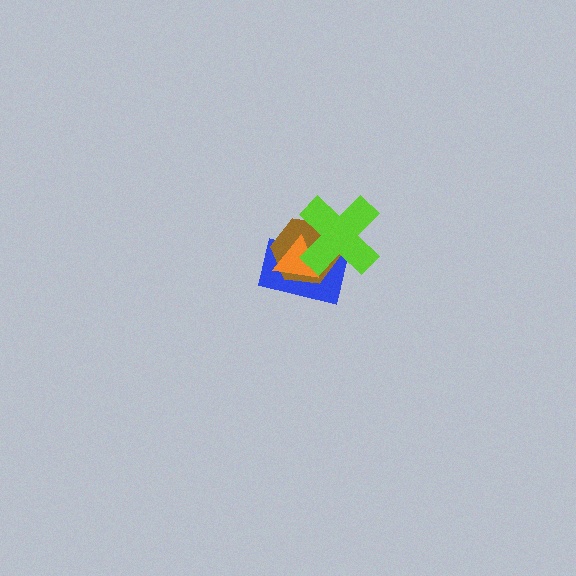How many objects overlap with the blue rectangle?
3 objects overlap with the blue rectangle.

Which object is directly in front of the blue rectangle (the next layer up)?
The brown hexagon is directly in front of the blue rectangle.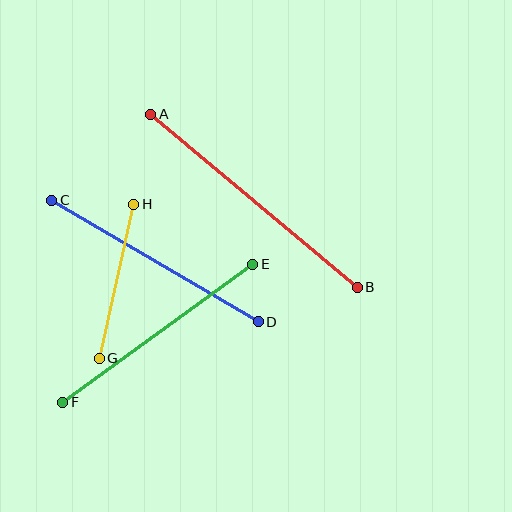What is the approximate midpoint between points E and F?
The midpoint is at approximately (158, 333) pixels.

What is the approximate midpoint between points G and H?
The midpoint is at approximately (116, 281) pixels.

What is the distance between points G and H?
The distance is approximately 158 pixels.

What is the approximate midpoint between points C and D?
The midpoint is at approximately (155, 261) pixels.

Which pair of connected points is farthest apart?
Points A and B are farthest apart.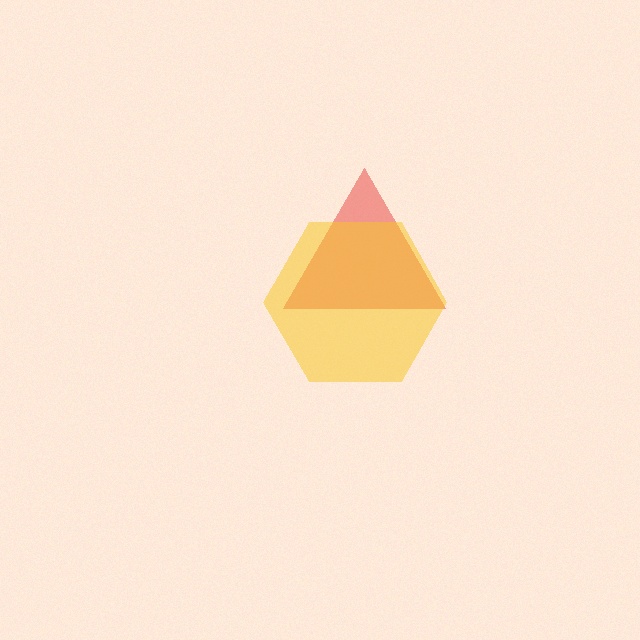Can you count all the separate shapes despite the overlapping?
Yes, there are 2 separate shapes.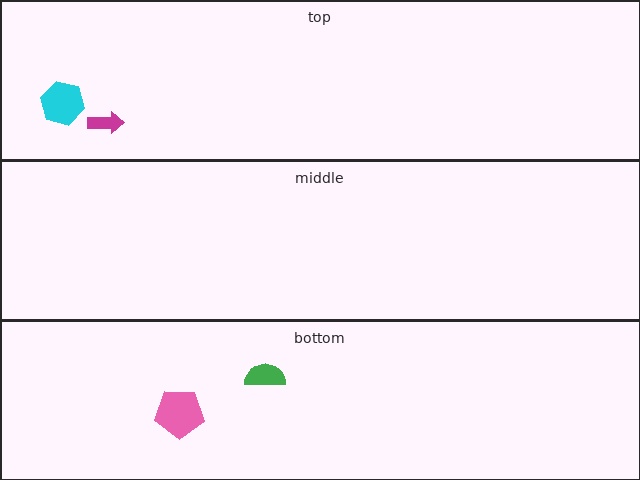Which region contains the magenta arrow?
The top region.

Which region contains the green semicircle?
The bottom region.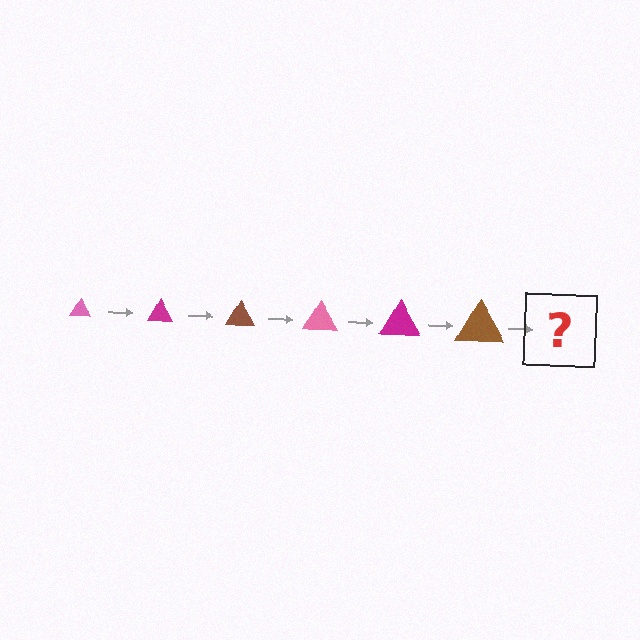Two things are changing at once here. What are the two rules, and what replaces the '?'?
The two rules are that the triangle grows larger each step and the color cycles through pink, magenta, and brown. The '?' should be a pink triangle, larger than the previous one.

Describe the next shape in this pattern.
It should be a pink triangle, larger than the previous one.